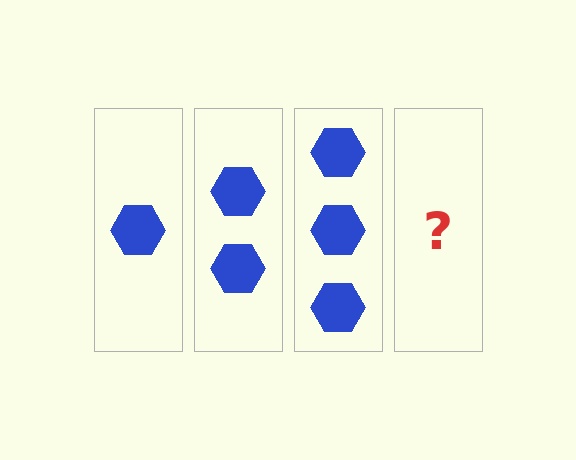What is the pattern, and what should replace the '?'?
The pattern is that each step adds one more hexagon. The '?' should be 4 hexagons.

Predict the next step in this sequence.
The next step is 4 hexagons.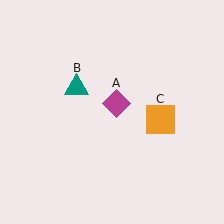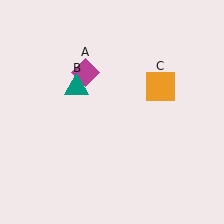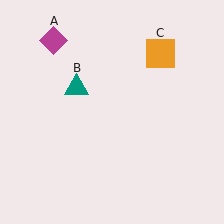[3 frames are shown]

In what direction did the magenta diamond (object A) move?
The magenta diamond (object A) moved up and to the left.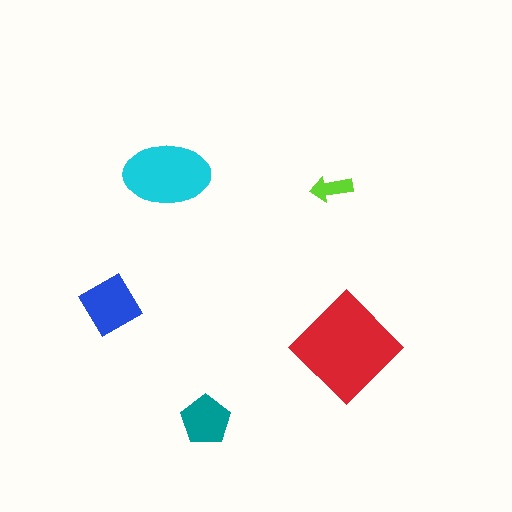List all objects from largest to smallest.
The red diamond, the cyan ellipse, the blue diamond, the teal pentagon, the lime arrow.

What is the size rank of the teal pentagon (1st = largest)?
4th.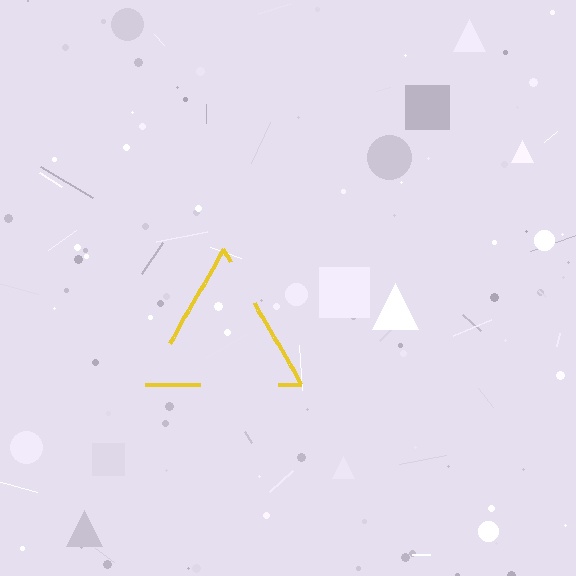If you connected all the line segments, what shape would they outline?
They would outline a triangle.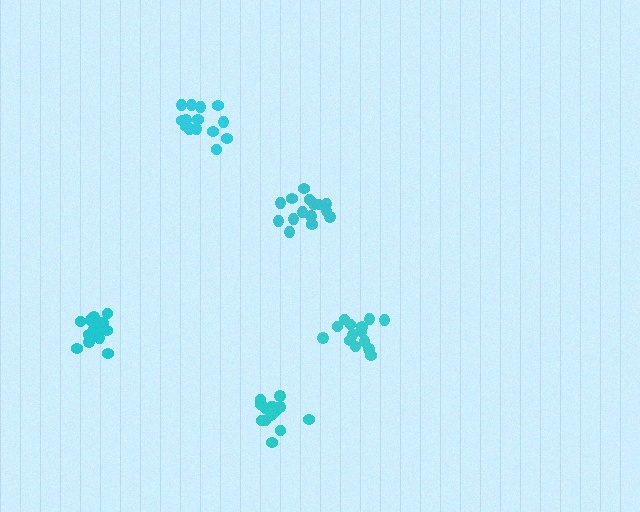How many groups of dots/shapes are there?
There are 5 groups.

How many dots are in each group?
Group 1: 14 dots, Group 2: 18 dots, Group 3: 14 dots, Group 4: 15 dots, Group 5: 14 dots (75 total).